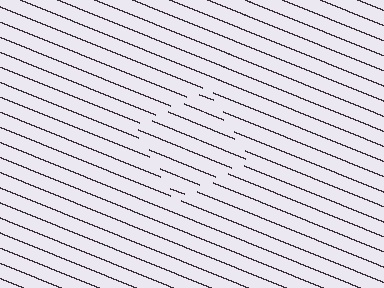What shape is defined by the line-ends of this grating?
An illusory square. The interior of the shape contains the same grating, shifted by half a period — the contour is defined by the phase discontinuity where line-ends from the inner and outer gratings abut.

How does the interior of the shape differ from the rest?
The interior of the shape contains the same grating, shifted by half a period — the contour is defined by the phase discontinuity where line-ends from the inner and outer gratings abut.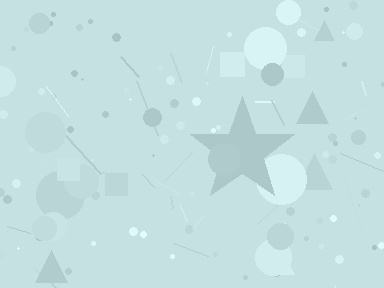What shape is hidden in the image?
A star is hidden in the image.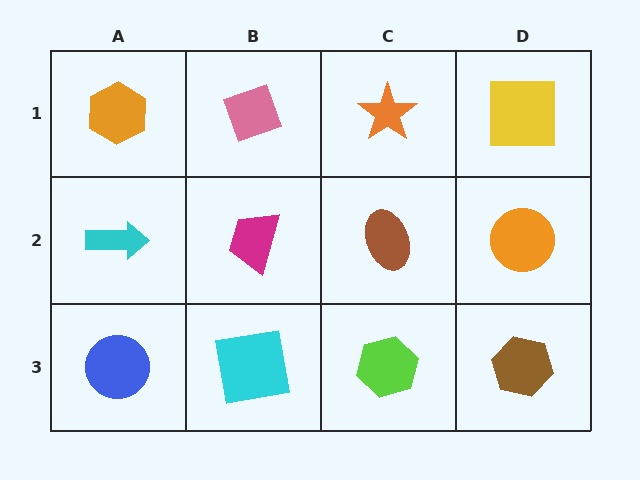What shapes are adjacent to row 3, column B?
A magenta trapezoid (row 2, column B), a blue circle (row 3, column A), a lime hexagon (row 3, column C).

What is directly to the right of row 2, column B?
A brown ellipse.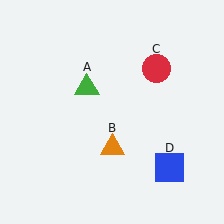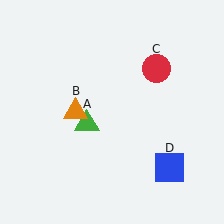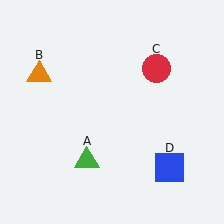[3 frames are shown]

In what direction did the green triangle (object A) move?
The green triangle (object A) moved down.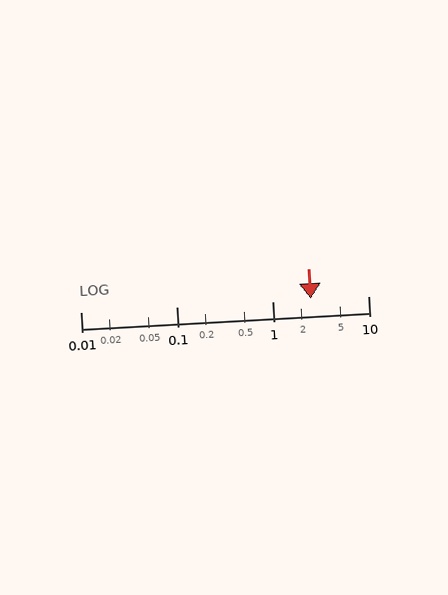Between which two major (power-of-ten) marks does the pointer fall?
The pointer is between 1 and 10.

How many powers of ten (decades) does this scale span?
The scale spans 3 decades, from 0.01 to 10.